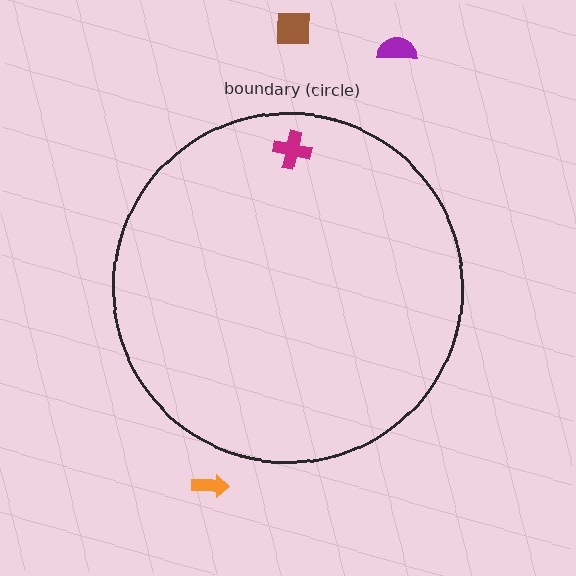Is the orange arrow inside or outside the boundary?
Outside.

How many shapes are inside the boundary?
1 inside, 3 outside.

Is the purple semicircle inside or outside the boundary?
Outside.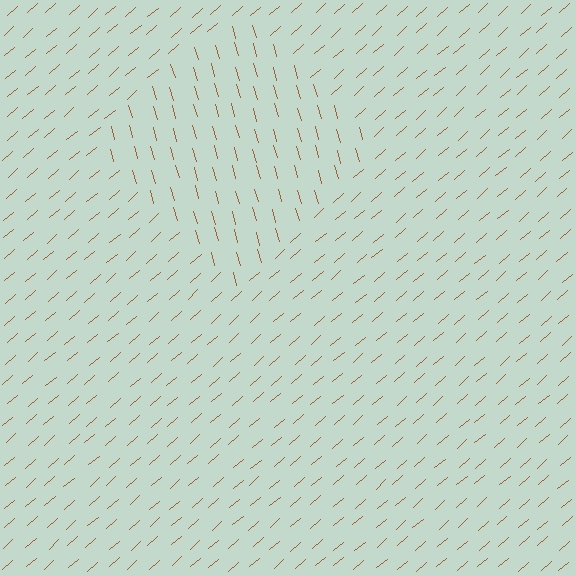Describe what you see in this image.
The image is filled with small brown line segments. A diamond region in the image has lines oriented differently from the surrounding lines, creating a visible texture boundary.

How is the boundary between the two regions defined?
The boundary is defined purely by a change in line orientation (approximately 65 degrees difference). All lines are the same color and thickness.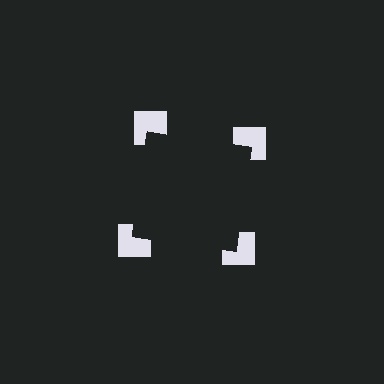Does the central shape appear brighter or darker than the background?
It typically appears slightly darker than the background, even though no actual brightness change is drawn.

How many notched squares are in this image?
There are 4 — one at each vertex of the illusory square.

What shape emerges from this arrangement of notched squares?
An illusory square — its edges are inferred from the aligned wedge cuts in the notched squares, not physically drawn.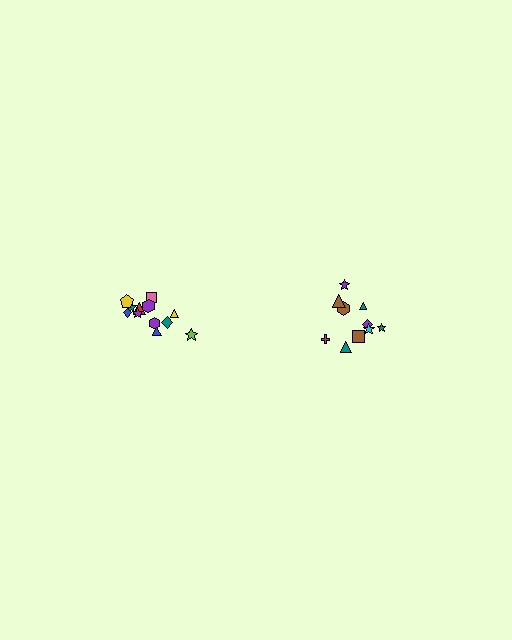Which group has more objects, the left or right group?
The left group.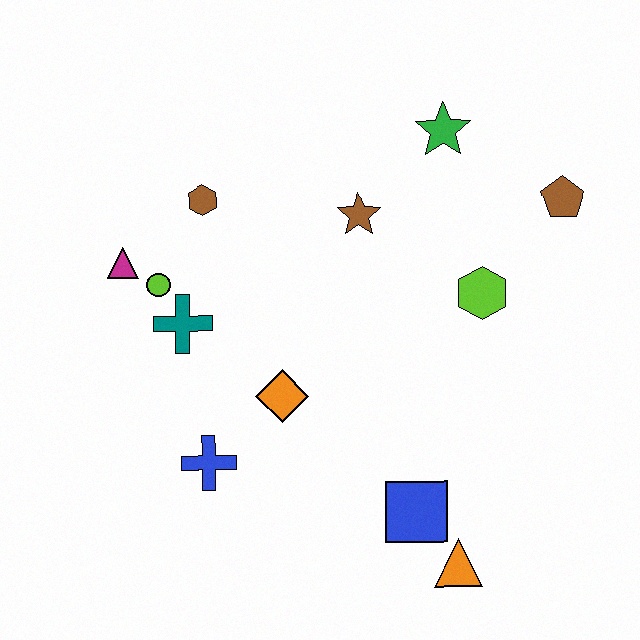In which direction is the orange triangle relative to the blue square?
The orange triangle is below the blue square.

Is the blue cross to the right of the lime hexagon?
No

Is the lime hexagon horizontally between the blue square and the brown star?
No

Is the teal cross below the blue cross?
No